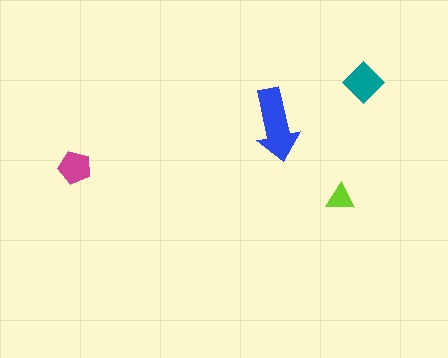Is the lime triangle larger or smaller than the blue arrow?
Smaller.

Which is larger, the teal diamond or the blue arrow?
The blue arrow.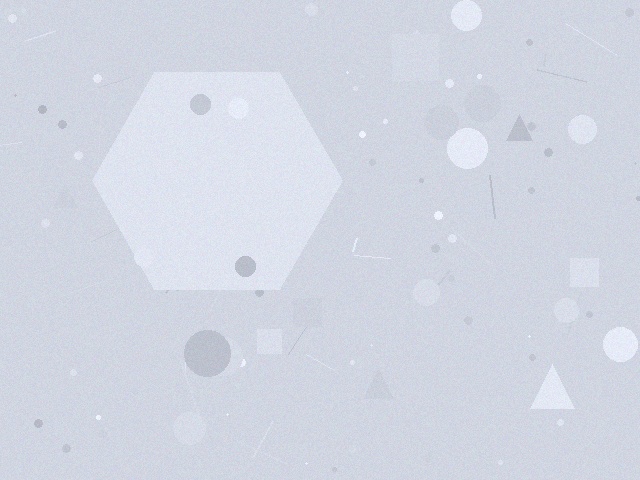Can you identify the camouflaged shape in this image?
The camouflaged shape is a hexagon.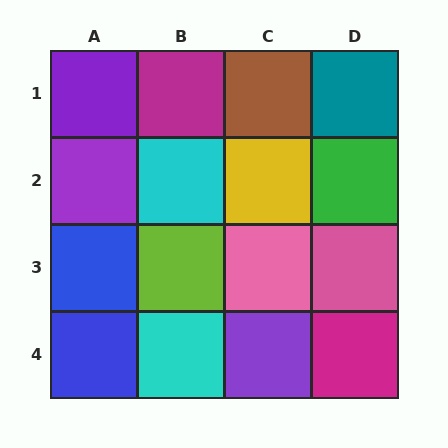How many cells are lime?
1 cell is lime.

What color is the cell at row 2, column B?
Cyan.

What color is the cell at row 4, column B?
Cyan.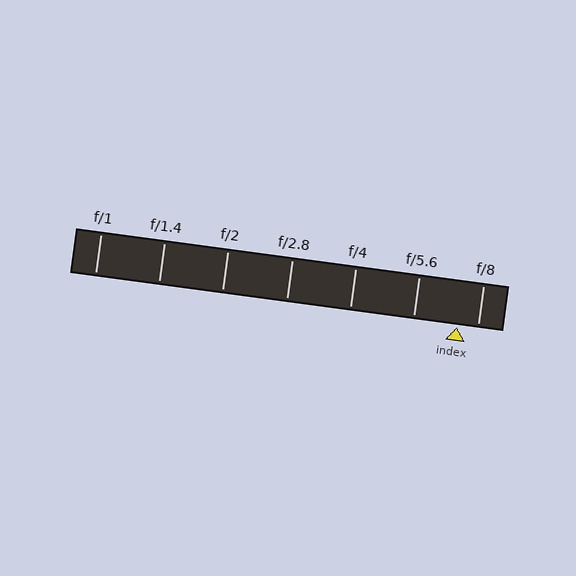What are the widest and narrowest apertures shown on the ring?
The widest aperture shown is f/1 and the narrowest is f/8.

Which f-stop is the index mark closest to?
The index mark is closest to f/8.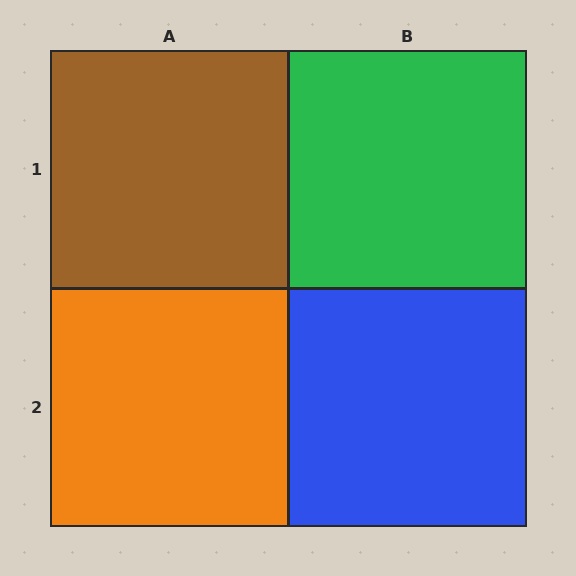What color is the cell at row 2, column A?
Orange.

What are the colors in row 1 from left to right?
Brown, green.